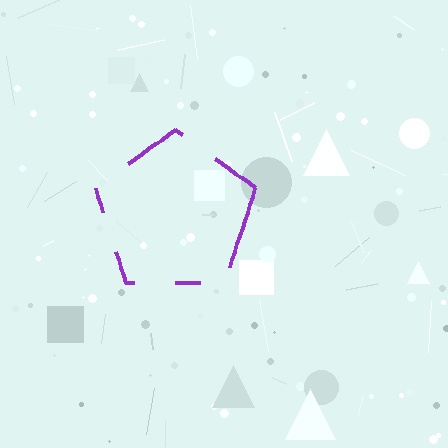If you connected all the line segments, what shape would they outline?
They would outline a pentagon.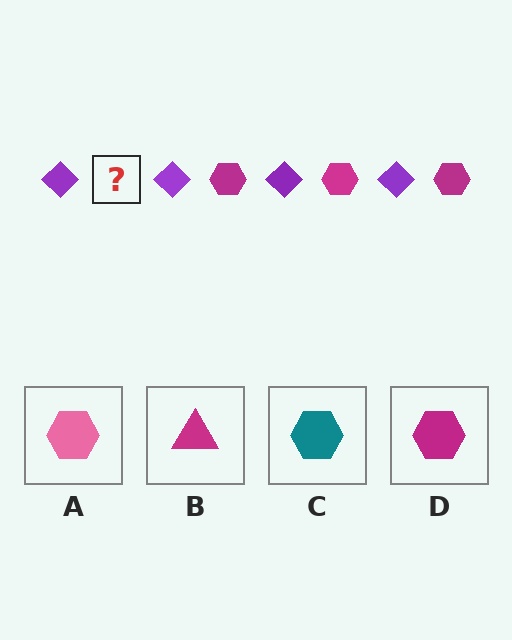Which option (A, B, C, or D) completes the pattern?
D.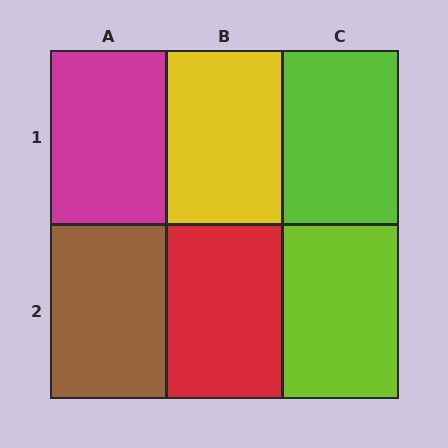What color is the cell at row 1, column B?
Yellow.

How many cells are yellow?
1 cell is yellow.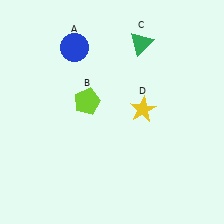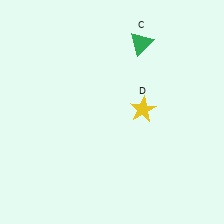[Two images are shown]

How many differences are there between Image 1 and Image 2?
There are 2 differences between the two images.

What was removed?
The lime pentagon (B), the blue circle (A) were removed in Image 2.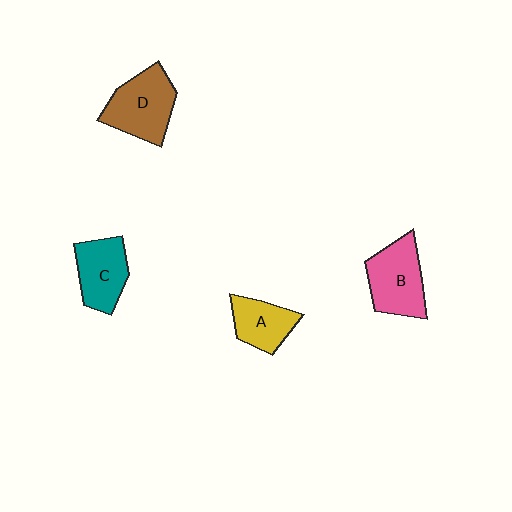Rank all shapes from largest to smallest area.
From largest to smallest: D (brown), B (pink), C (teal), A (yellow).